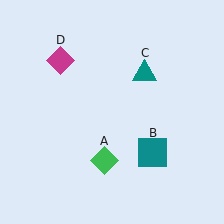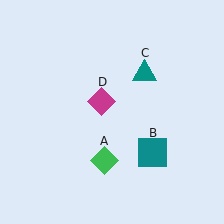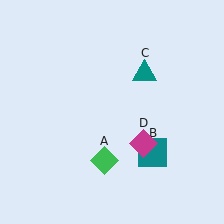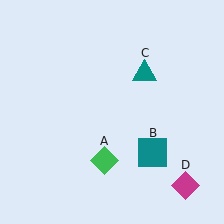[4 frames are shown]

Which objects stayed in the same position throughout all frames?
Green diamond (object A) and teal square (object B) and teal triangle (object C) remained stationary.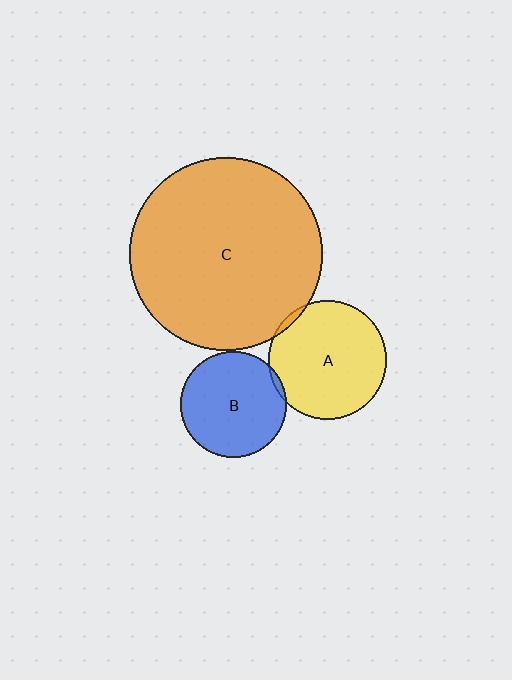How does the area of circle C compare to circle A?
Approximately 2.6 times.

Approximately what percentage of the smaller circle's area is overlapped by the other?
Approximately 5%.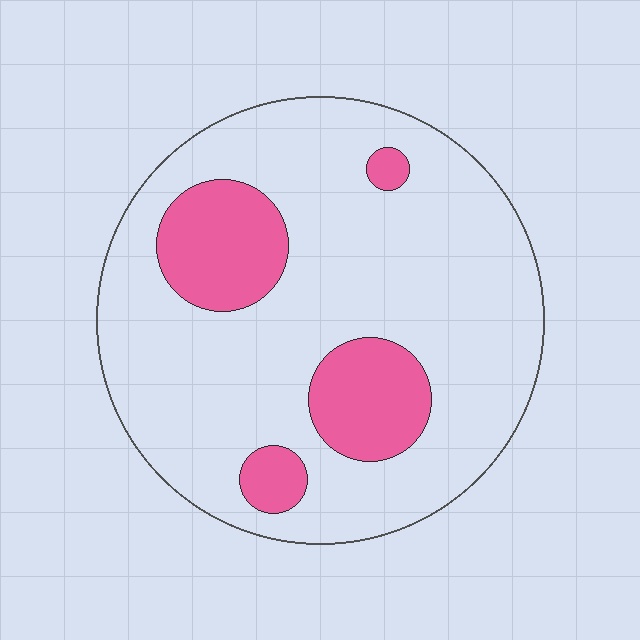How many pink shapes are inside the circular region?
4.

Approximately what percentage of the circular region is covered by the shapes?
Approximately 20%.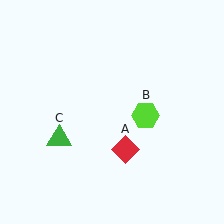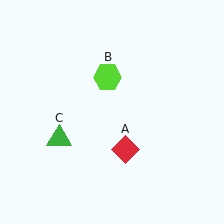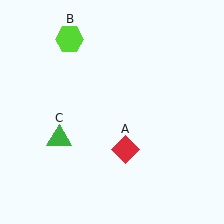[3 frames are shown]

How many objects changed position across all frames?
1 object changed position: lime hexagon (object B).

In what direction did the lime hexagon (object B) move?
The lime hexagon (object B) moved up and to the left.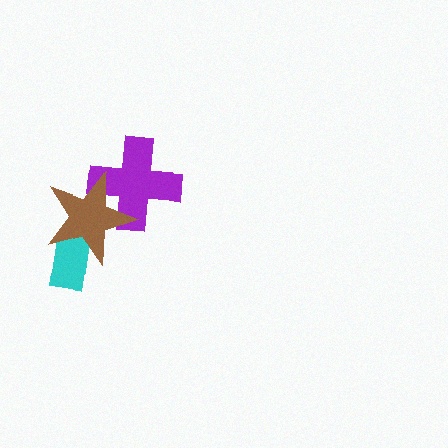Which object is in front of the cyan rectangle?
The brown star is in front of the cyan rectangle.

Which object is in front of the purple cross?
The brown star is in front of the purple cross.